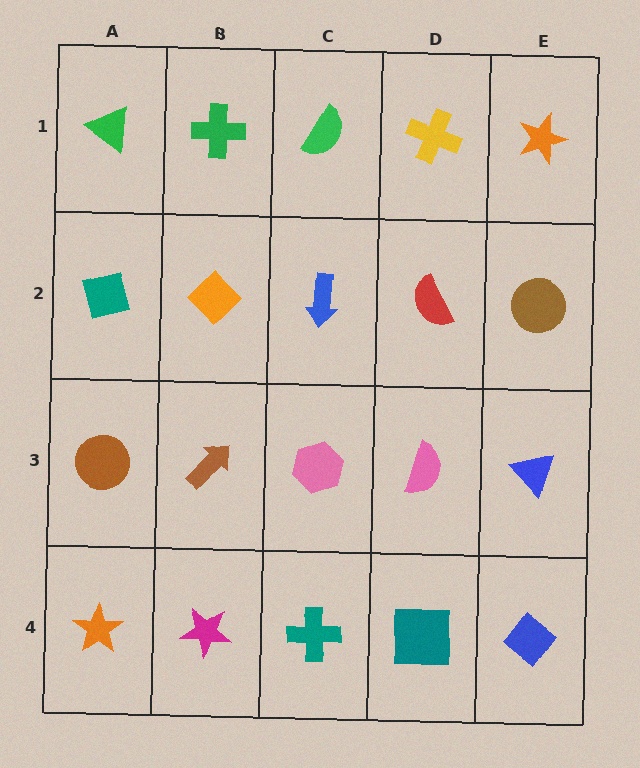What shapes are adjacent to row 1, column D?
A red semicircle (row 2, column D), a green semicircle (row 1, column C), an orange star (row 1, column E).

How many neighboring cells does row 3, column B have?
4.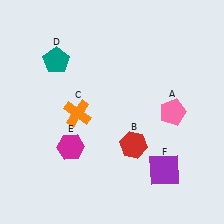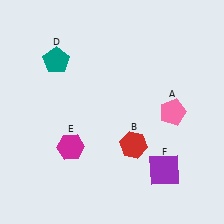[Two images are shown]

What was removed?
The orange cross (C) was removed in Image 2.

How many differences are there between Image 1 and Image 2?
There is 1 difference between the two images.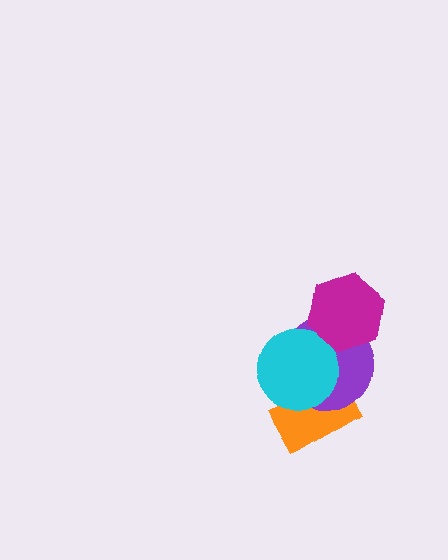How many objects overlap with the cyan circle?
2 objects overlap with the cyan circle.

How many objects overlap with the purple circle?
3 objects overlap with the purple circle.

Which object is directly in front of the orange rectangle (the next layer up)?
The purple circle is directly in front of the orange rectangle.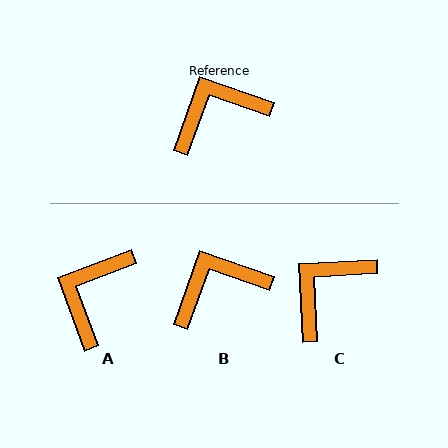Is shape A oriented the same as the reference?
No, it is off by about 40 degrees.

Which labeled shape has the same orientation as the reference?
B.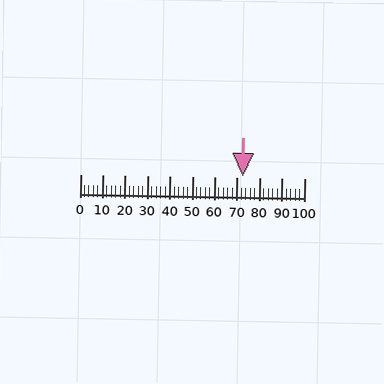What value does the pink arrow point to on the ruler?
The pink arrow points to approximately 73.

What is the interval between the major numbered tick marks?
The major tick marks are spaced 10 units apart.